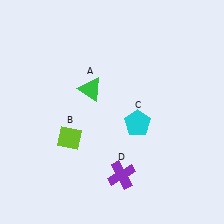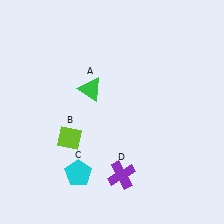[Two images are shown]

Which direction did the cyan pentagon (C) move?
The cyan pentagon (C) moved left.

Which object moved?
The cyan pentagon (C) moved left.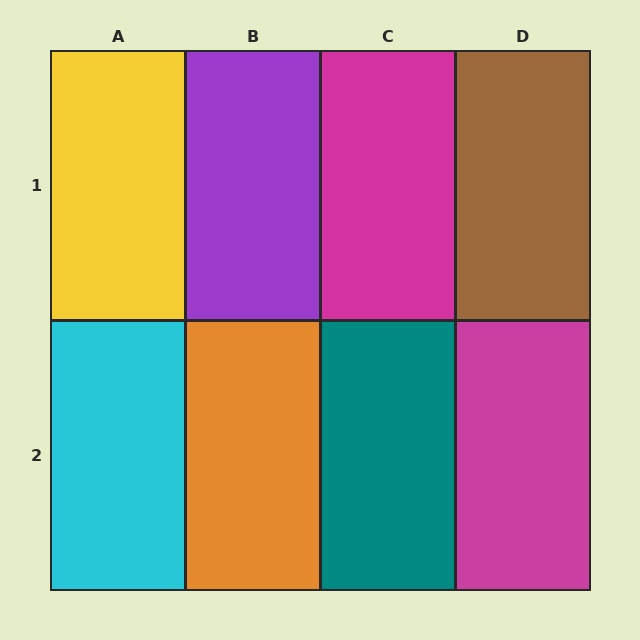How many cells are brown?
1 cell is brown.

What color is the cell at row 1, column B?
Purple.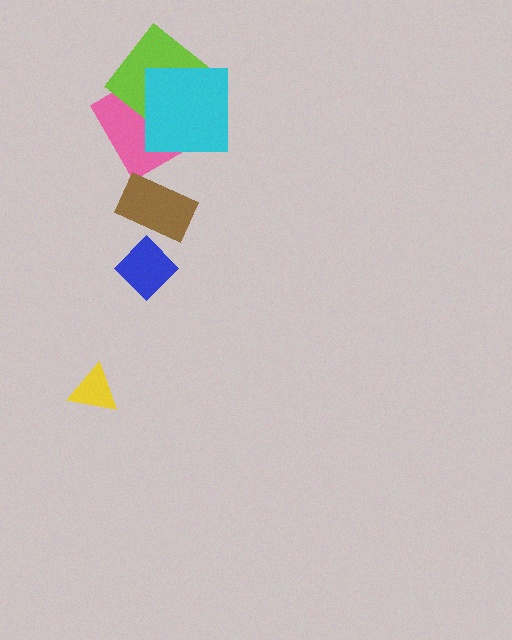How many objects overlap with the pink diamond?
2 objects overlap with the pink diamond.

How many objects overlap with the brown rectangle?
1 object overlaps with the brown rectangle.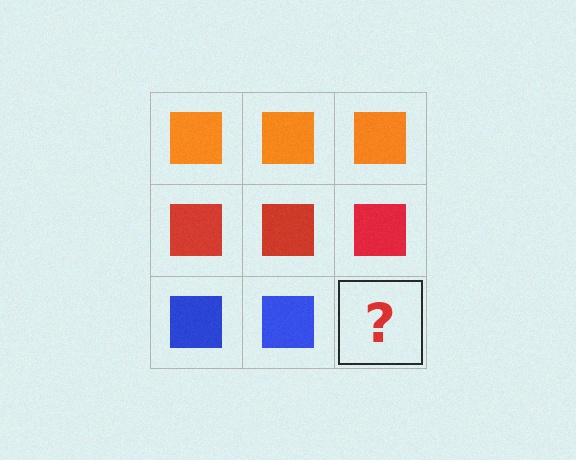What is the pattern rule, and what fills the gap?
The rule is that each row has a consistent color. The gap should be filled with a blue square.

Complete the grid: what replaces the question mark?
The question mark should be replaced with a blue square.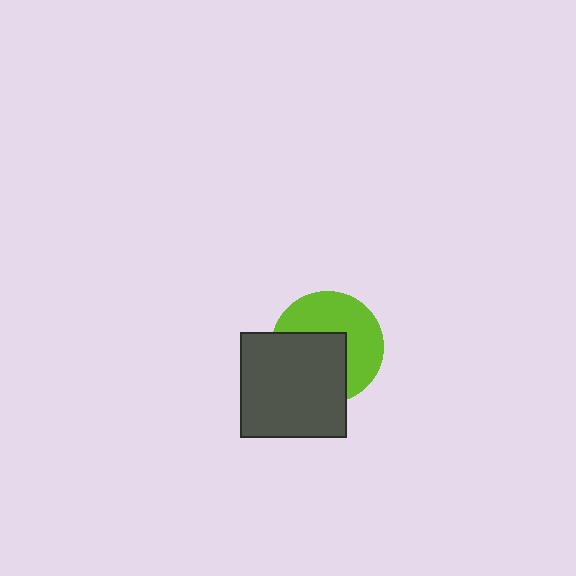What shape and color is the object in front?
The object in front is a dark gray square.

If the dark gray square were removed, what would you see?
You would see the complete lime circle.